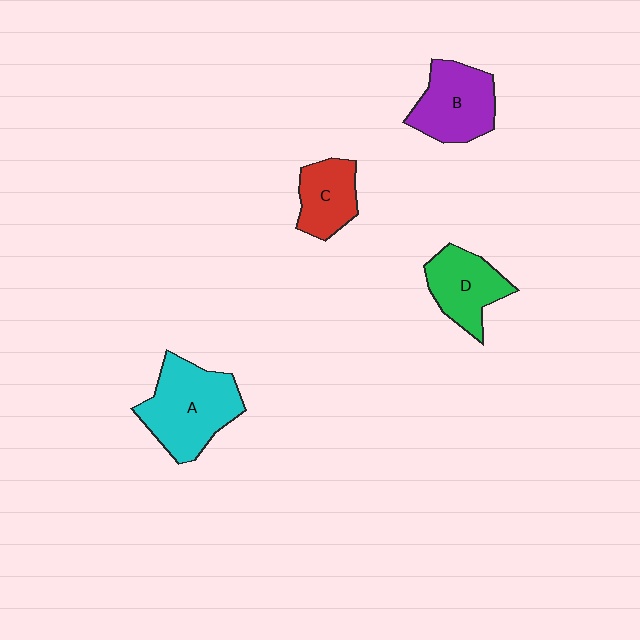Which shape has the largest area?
Shape A (cyan).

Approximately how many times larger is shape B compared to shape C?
Approximately 1.4 times.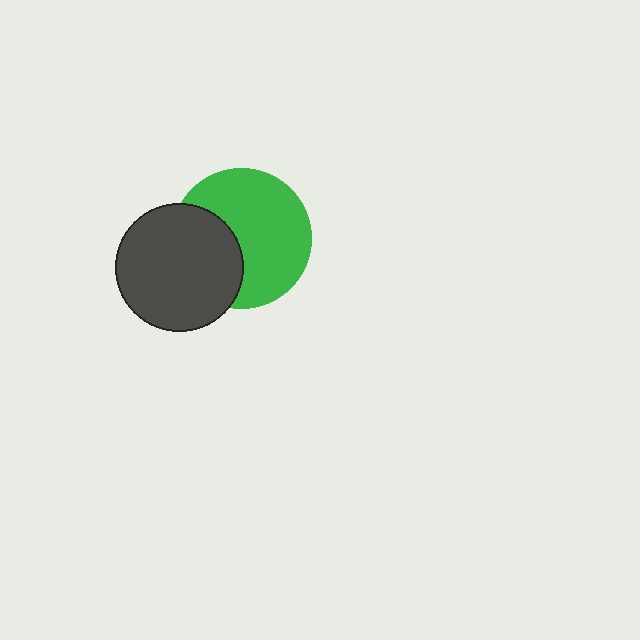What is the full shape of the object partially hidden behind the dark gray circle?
The partially hidden object is a green circle.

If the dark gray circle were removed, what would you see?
You would see the complete green circle.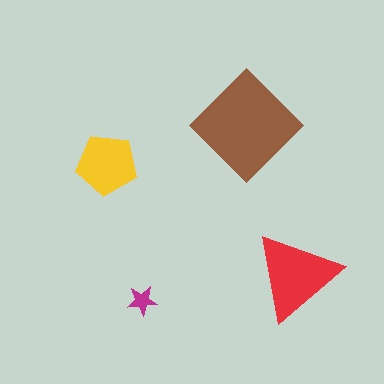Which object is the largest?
The brown diamond.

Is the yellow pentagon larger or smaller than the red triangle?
Smaller.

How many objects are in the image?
There are 4 objects in the image.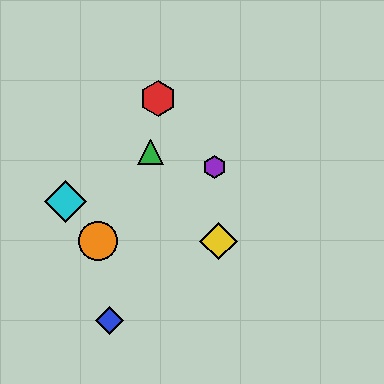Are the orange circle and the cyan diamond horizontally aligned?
No, the orange circle is at y≈241 and the cyan diamond is at y≈201.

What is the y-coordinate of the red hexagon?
The red hexagon is at y≈98.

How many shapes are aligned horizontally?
2 shapes (the yellow diamond, the orange circle) are aligned horizontally.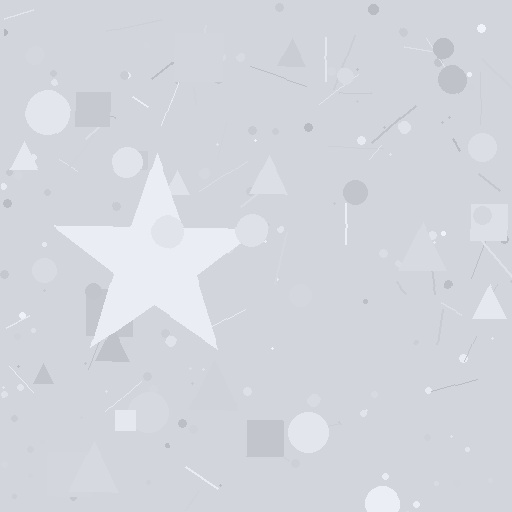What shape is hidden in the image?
A star is hidden in the image.